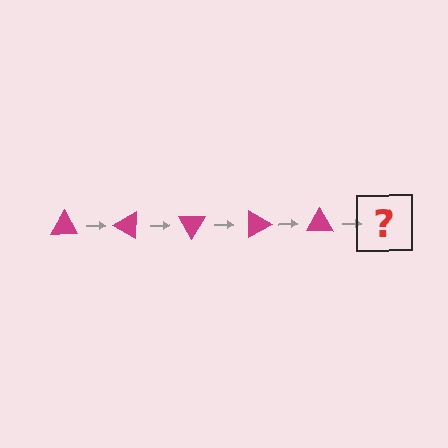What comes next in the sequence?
The next element should be a magenta triangle rotated 150 degrees.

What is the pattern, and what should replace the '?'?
The pattern is that the triangle rotates 30 degrees each step. The '?' should be a magenta triangle rotated 150 degrees.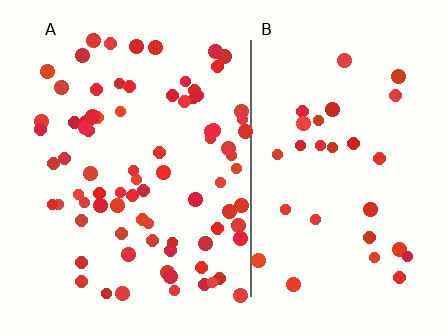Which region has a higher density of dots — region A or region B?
A (the left).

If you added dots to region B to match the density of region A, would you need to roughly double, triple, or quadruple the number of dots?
Approximately triple.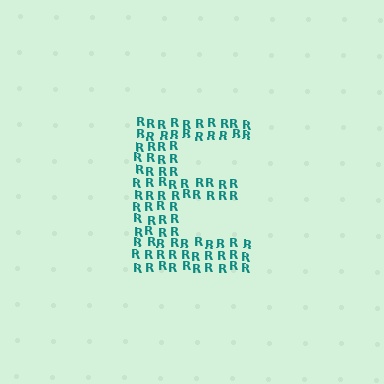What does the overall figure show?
The overall figure shows the letter E.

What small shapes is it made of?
It is made of small letter R's.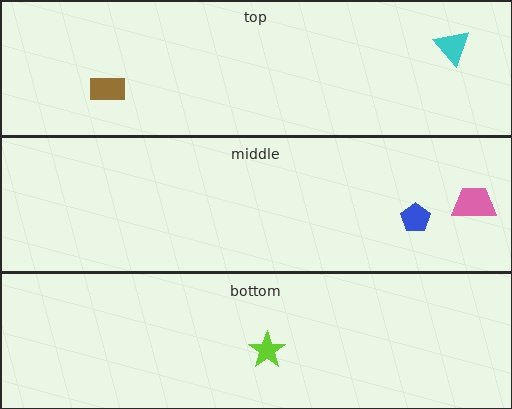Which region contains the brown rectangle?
The top region.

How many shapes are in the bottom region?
1.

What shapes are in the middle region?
The pink trapezoid, the blue pentagon.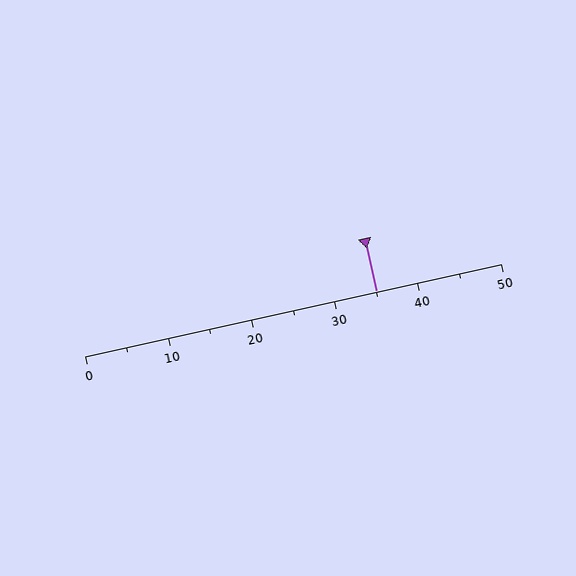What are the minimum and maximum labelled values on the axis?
The axis runs from 0 to 50.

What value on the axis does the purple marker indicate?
The marker indicates approximately 35.